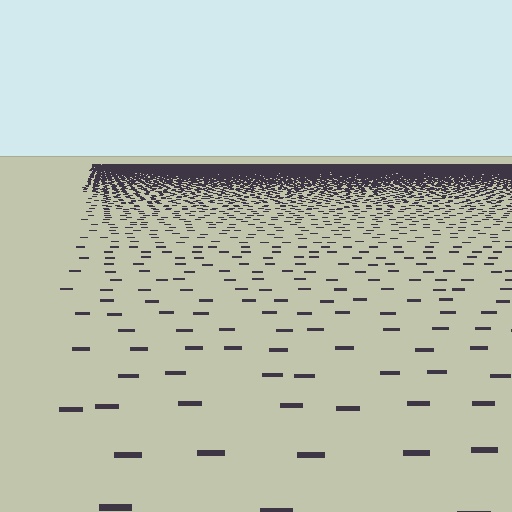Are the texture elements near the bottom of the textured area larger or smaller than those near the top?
Larger. Near the bottom, elements are closer to the viewer and appear at a bigger on-screen size.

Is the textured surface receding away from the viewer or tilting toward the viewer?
The surface is receding away from the viewer. Texture elements get smaller and denser toward the top.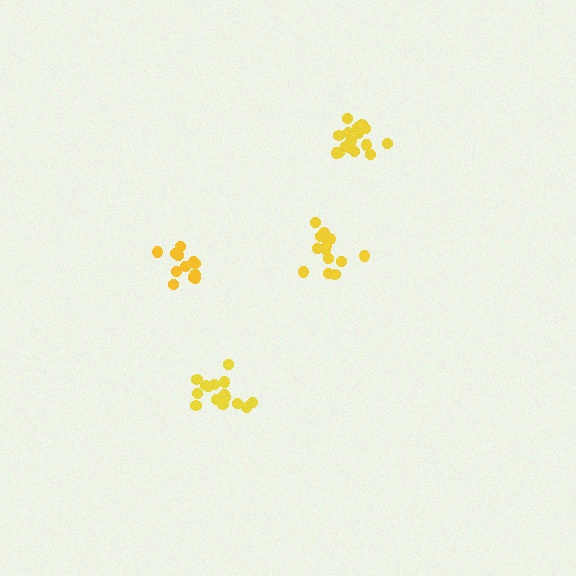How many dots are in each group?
Group 1: 13 dots, Group 2: 12 dots, Group 3: 16 dots, Group 4: 15 dots (56 total).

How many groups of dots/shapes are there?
There are 4 groups.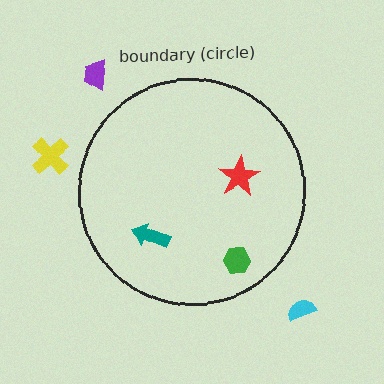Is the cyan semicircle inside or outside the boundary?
Outside.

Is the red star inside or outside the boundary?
Inside.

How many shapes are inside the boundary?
3 inside, 3 outside.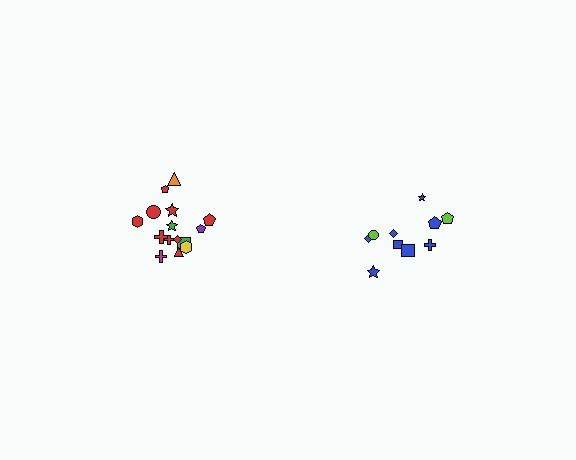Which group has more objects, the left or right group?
The left group.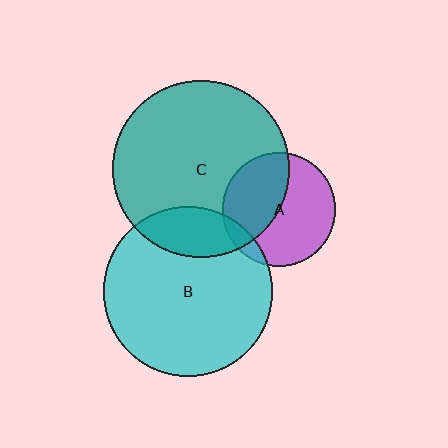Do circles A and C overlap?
Yes.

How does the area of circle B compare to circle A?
Approximately 2.2 times.